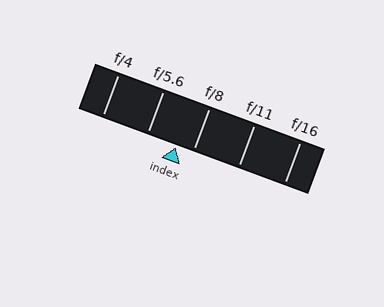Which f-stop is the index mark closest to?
The index mark is closest to f/8.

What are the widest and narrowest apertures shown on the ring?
The widest aperture shown is f/4 and the narrowest is f/16.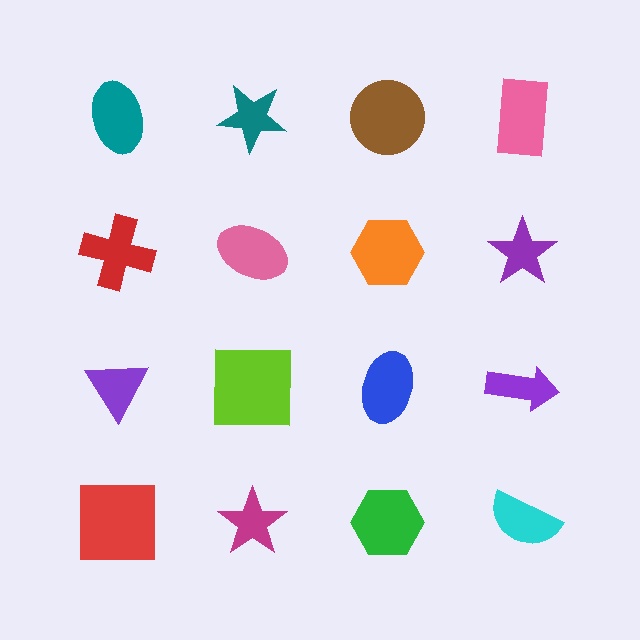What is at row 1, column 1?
A teal ellipse.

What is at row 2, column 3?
An orange hexagon.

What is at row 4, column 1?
A red square.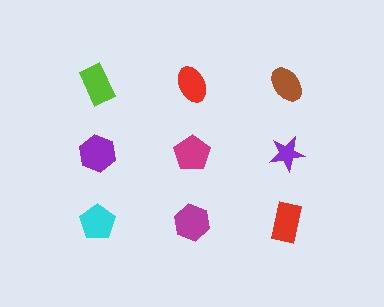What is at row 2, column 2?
A magenta pentagon.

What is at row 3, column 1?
A cyan pentagon.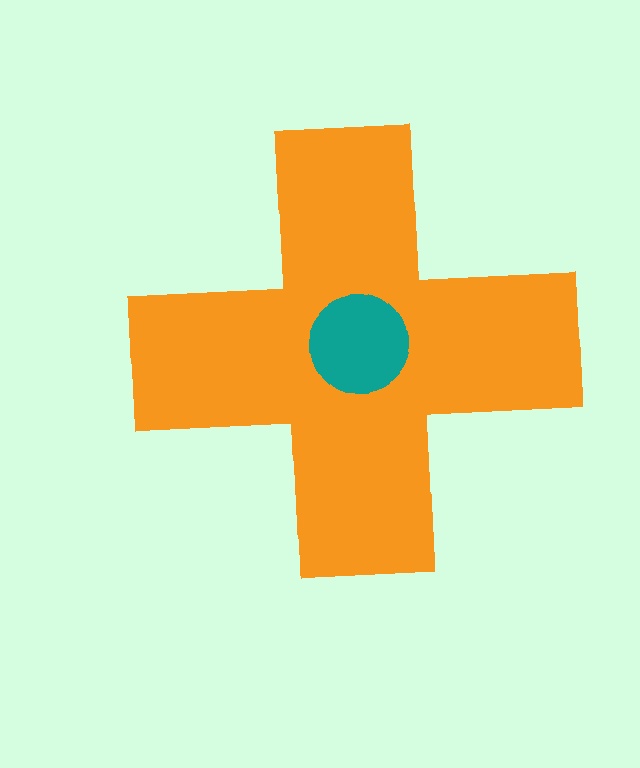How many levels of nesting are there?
2.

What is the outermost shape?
The orange cross.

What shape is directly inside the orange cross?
The teal circle.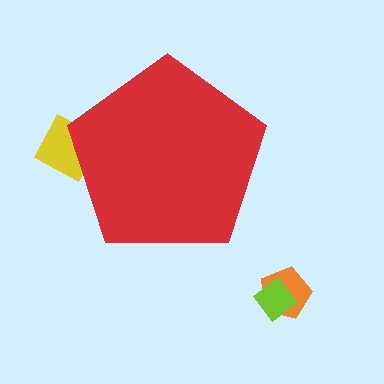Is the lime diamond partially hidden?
No, the lime diamond is fully visible.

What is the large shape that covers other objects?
A red pentagon.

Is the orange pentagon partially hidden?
No, the orange pentagon is fully visible.